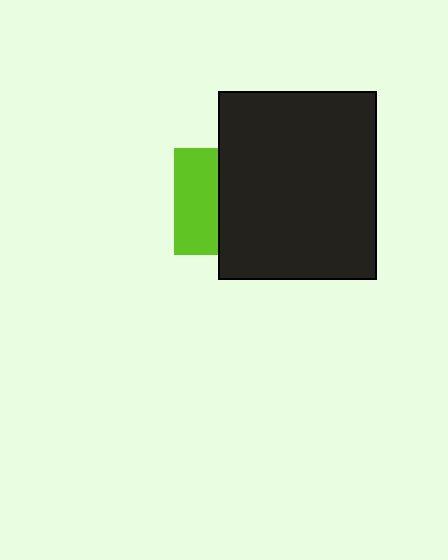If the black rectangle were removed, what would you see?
You would see the complete lime square.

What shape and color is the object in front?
The object in front is a black rectangle.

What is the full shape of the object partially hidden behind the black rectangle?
The partially hidden object is a lime square.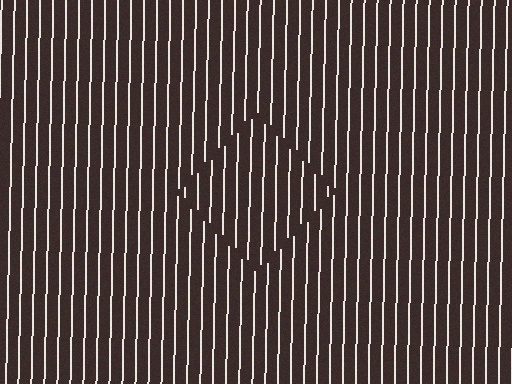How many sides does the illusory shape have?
4 sides — the line-ends trace a square.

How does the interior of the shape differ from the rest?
The interior of the shape contains the same grating, shifted by half a period — the contour is defined by the phase discontinuity where line-ends from the inner and outer gratings abut.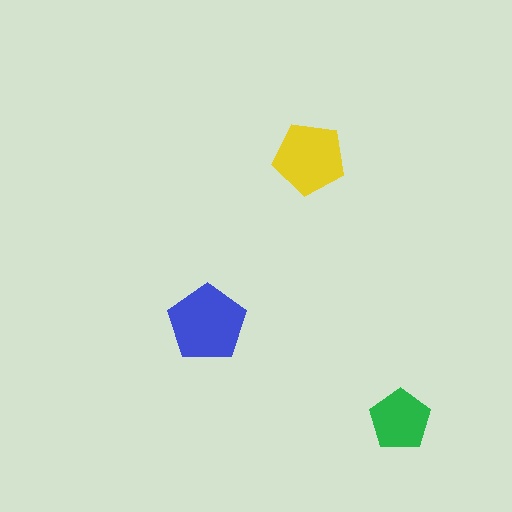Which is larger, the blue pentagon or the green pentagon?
The blue one.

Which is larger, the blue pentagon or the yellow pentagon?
The blue one.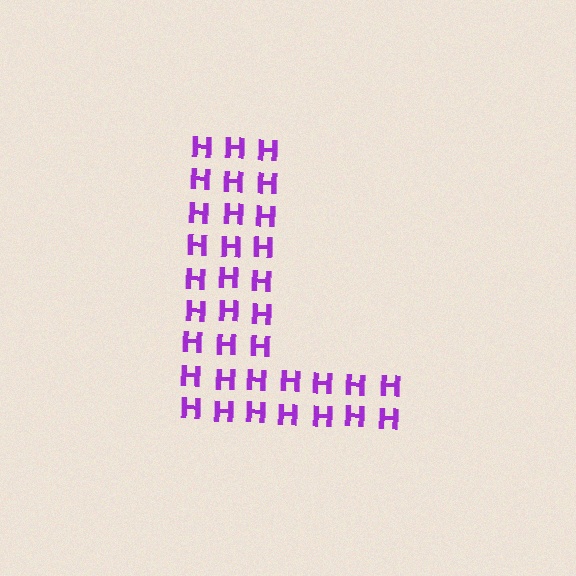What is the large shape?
The large shape is the letter L.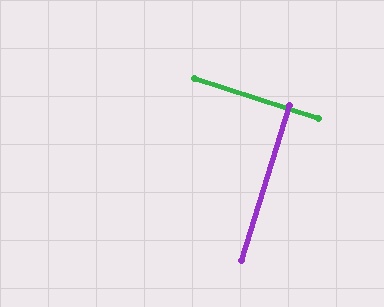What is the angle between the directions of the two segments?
Approximately 89 degrees.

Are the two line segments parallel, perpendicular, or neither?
Perpendicular — they meet at approximately 89°.